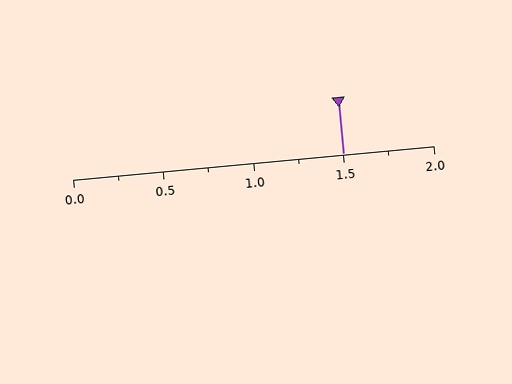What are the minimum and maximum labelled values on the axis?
The axis runs from 0.0 to 2.0.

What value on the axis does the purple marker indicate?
The marker indicates approximately 1.5.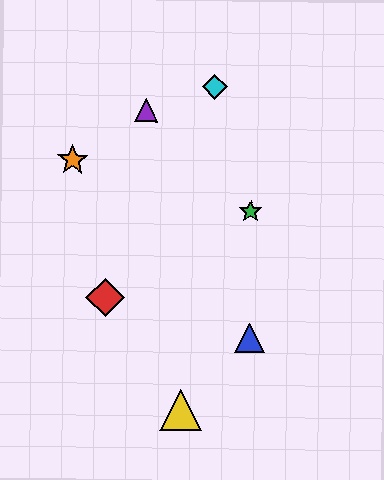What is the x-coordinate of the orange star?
The orange star is at x≈73.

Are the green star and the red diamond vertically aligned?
No, the green star is at x≈251 and the red diamond is at x≈105.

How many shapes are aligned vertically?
2 shapes (the blue triangle, the green star) are aligned vertically.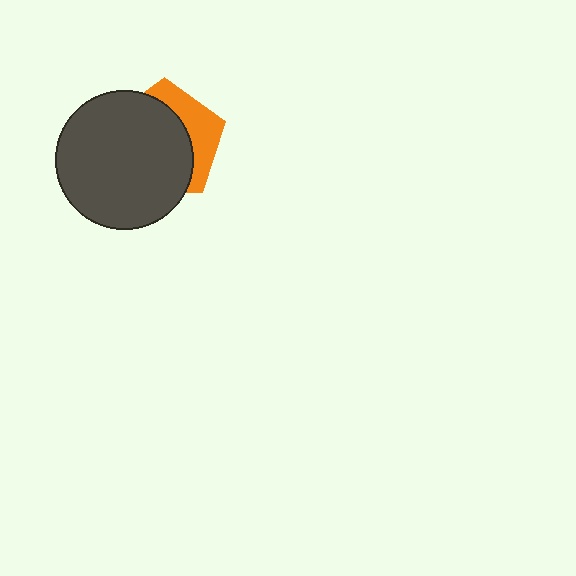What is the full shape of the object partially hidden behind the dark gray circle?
The partially hidden object is an orange pentagon.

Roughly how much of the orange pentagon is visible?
A small part of it is visible (roughly 32%).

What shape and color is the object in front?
The object in front is a dark gray circle.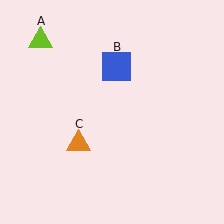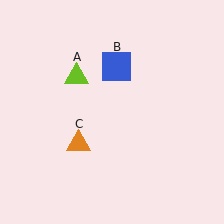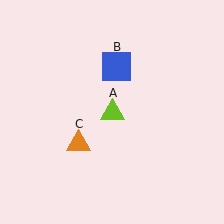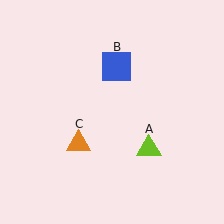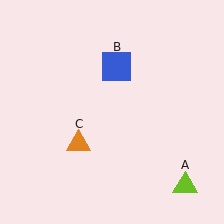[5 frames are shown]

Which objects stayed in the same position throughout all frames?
Blue square (object B) and orange triangle (object C) remained stationary.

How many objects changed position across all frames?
1 object changed position: lime triangle (object A).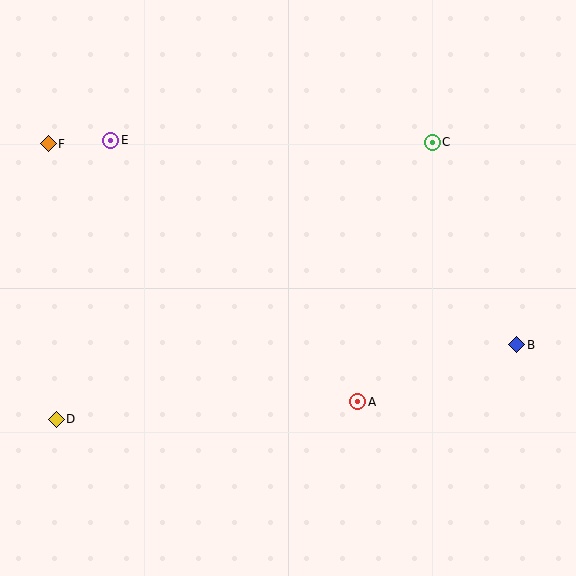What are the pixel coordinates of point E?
Point E is at (111, 140).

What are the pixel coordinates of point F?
Point F is at (48, 144).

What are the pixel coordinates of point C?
Point C is at (432, 142).